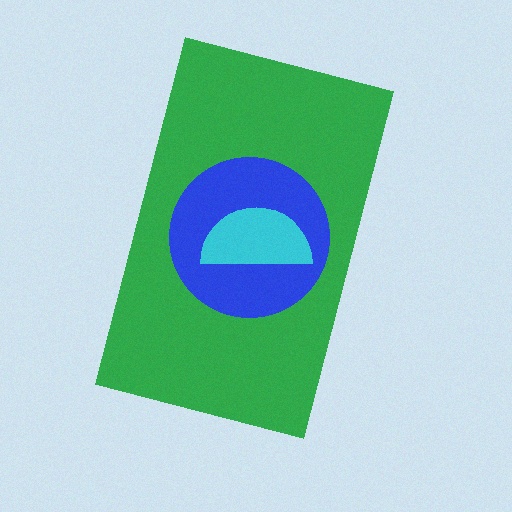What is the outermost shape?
The green rectangle.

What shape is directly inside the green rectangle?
The blue circle.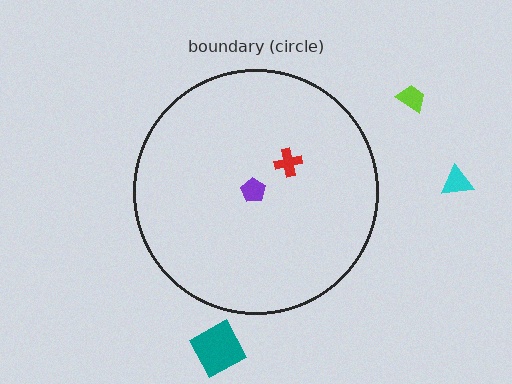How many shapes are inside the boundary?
2 inside, 3 outside.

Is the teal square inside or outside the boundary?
Outside.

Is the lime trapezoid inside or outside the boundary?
Outside.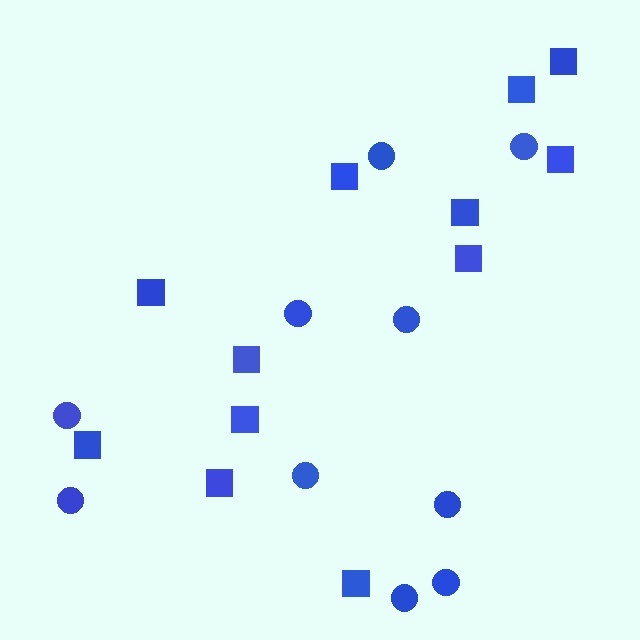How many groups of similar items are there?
There are 2 groups: one group of circles (10) and one group of squares (12).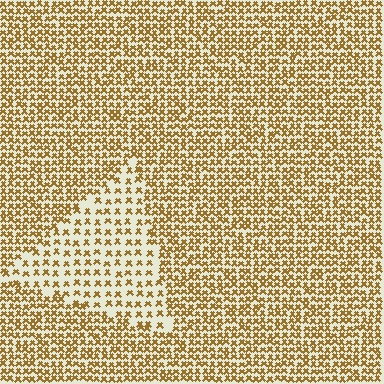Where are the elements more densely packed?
The elements are more densely packed outside the triangle boundary.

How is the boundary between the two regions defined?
The boundary is defined by a change in element density (approximately 2.0x ratio). All elements are the same color, size, and shape.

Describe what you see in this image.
The image contains small brown elements arranged at two different densities. A triangle-shaped region is visible where the elements are less densely packed than the surrounding area.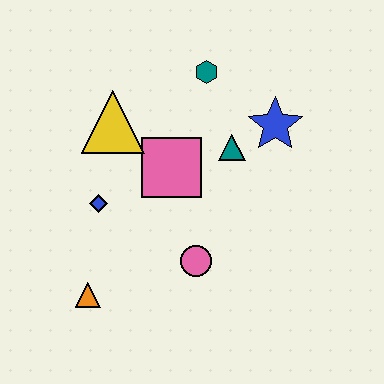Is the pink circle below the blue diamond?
Yes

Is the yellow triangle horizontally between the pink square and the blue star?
No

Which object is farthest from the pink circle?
The teal hexagon is farthest from the pink circle.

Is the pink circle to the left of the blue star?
Yes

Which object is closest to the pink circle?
The pink square is closest to the pink circle.